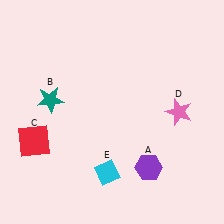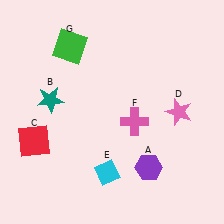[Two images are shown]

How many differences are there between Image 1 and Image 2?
There are 2 differences between the two images.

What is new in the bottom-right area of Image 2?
A pink cross (F) was added in the bottom-right area of Image 2.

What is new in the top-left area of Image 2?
A green square (G) was added in the top-left area of Image 2.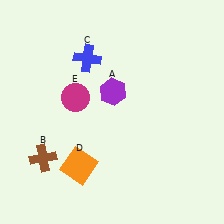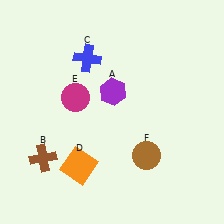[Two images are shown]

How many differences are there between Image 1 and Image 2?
There is 1 difference between the two images.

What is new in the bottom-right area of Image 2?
A brown circle (F) was added in the bottom-right area of Image 2.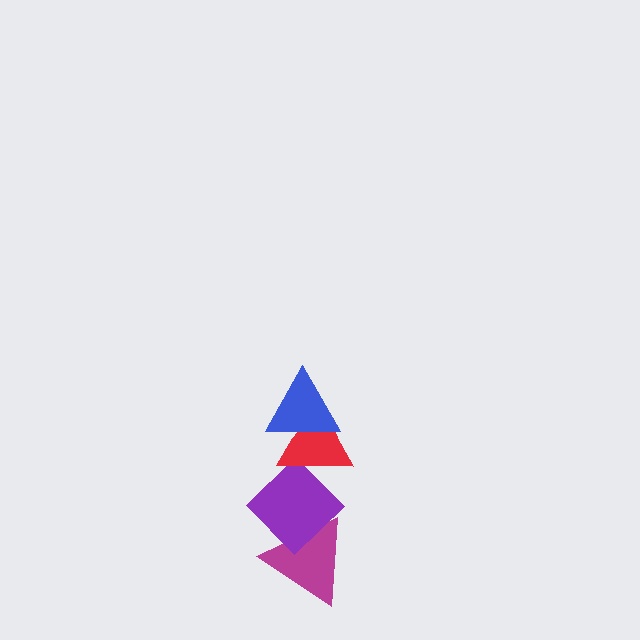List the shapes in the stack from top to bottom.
From top to bottom: the blue triangle, the red triangle, the purple diamond, the magenta triangle.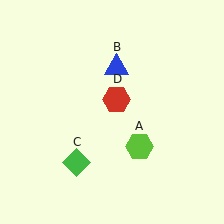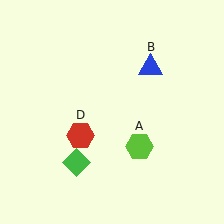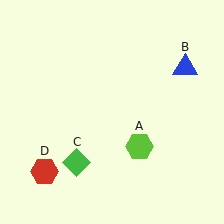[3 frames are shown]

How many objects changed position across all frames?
2 objects changed position: blue triangle (object B), red hexagon (object D).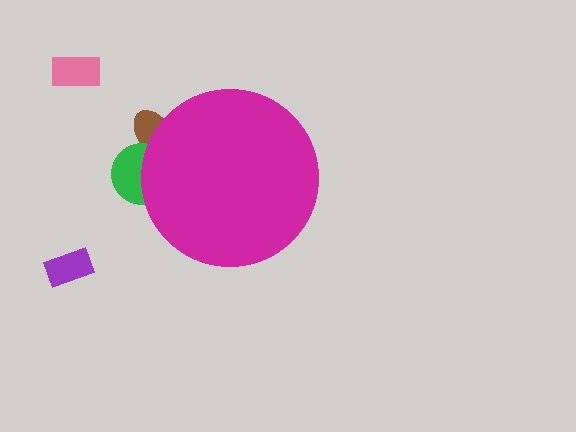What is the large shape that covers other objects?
A magenta circle.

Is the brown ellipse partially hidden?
Yes, the brown ellipse is partially hidden behind the magenta circle.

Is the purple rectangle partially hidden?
No, the purple rectangle is fully visible.